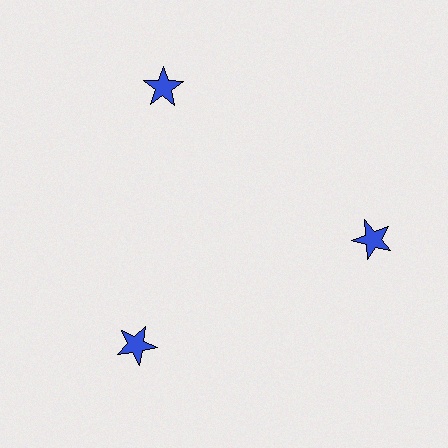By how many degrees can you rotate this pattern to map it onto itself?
The pattern maps onto itself every 120 degrees of rotation.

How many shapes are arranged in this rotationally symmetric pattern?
There are 3 shapes, arranged in 3 groups of 1.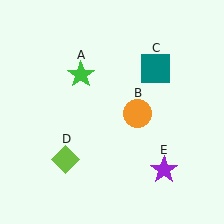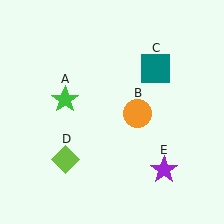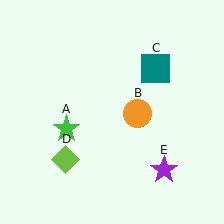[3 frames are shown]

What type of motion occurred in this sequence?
The green star (object A) rotated counterclockwise around the center of the scene.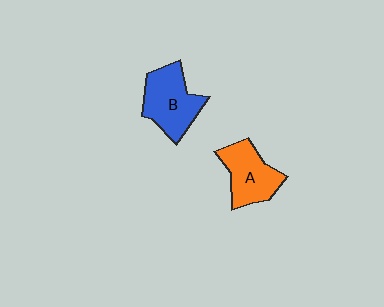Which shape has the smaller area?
Shape A (orange).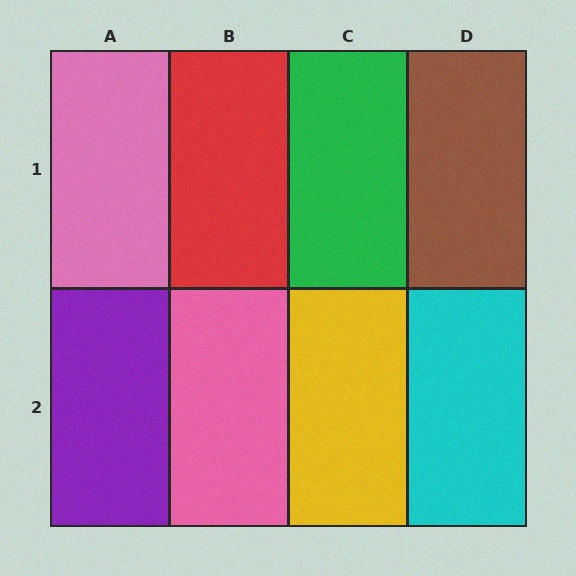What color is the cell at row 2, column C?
Yellow.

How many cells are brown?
1 cell is brown.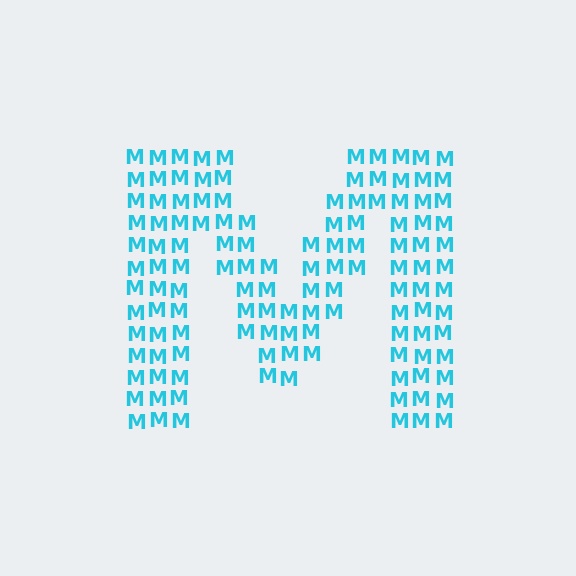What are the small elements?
The small elements are letter M's.